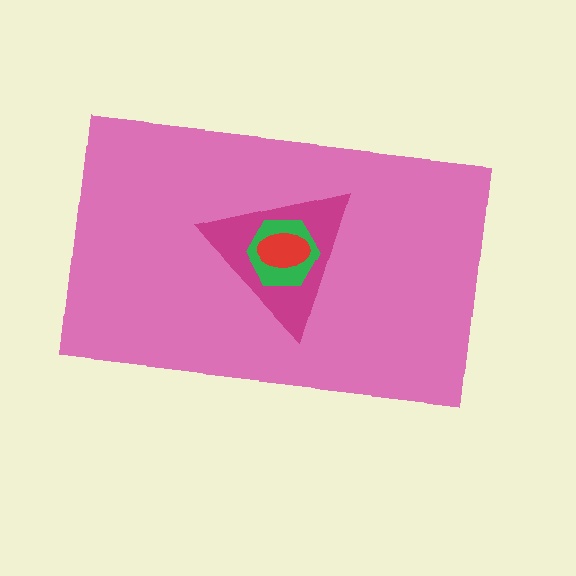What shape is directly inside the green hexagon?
The red ellipse.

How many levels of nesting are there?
4.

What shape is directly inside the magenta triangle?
The green hexagon.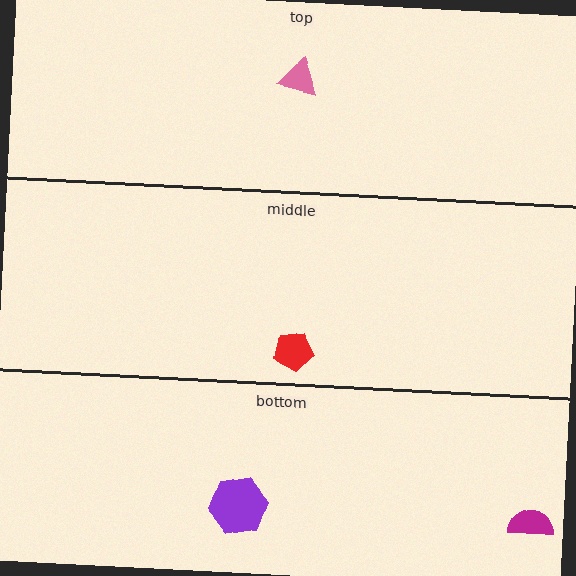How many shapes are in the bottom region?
2.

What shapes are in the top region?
The pink triangle.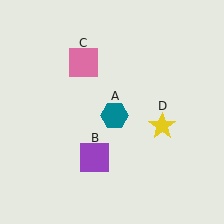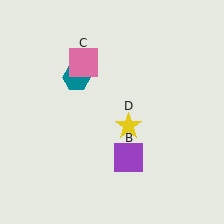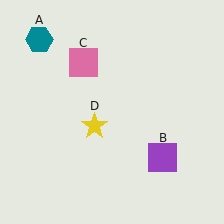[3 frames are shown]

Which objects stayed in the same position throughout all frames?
Pink square (object C) remained stationary.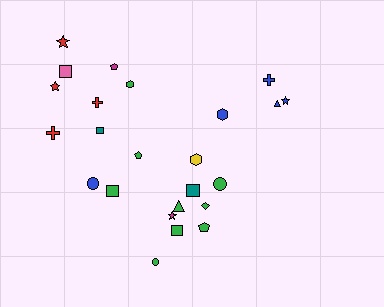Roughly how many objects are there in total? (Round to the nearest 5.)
Roughly 25 objects in total.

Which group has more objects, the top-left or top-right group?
The top-left group.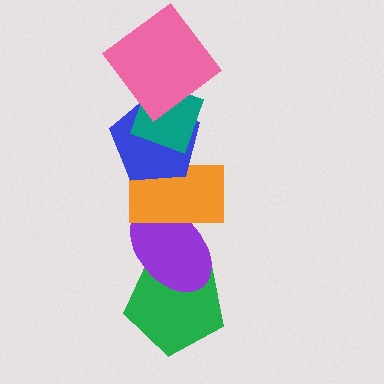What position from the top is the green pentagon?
The green pentagon is 6th from the top.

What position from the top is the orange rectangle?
The orange rectangle is 4th from the top.